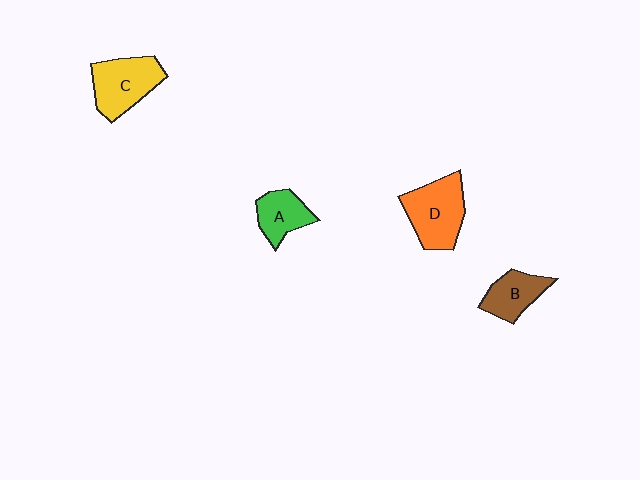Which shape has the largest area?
Shape D (orange).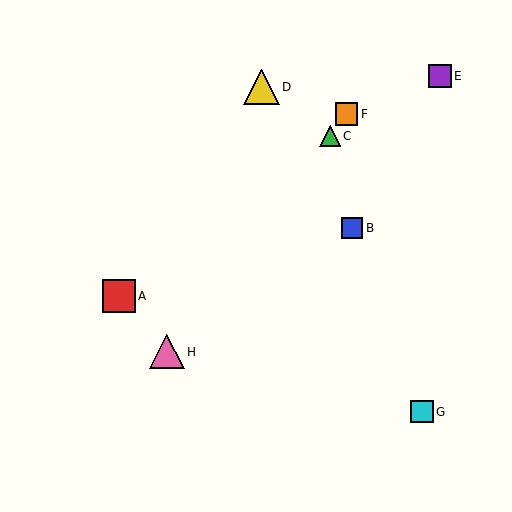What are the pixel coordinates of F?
Object F is at (346, 114).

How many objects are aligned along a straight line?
3 objects (C, F, H) are aligned along a straight line.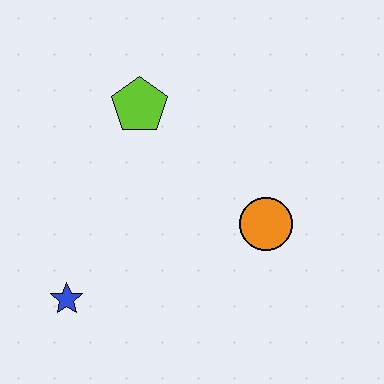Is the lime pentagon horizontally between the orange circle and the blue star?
Yes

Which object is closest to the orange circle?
The lime pentagon is closest to the orange circle.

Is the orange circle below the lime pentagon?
Yes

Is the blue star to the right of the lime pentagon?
No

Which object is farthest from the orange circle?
The blue star is farthest from the orange circle.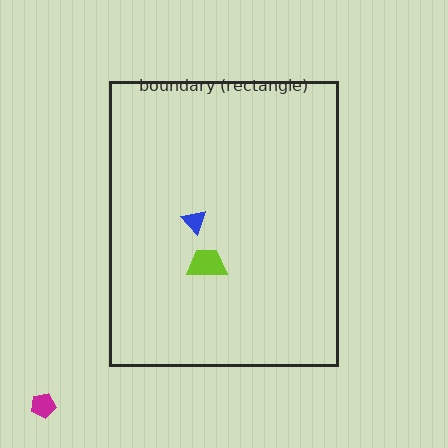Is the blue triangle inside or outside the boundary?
Inside.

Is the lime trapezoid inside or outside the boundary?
Inside.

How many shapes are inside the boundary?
2 inside, 1 outside.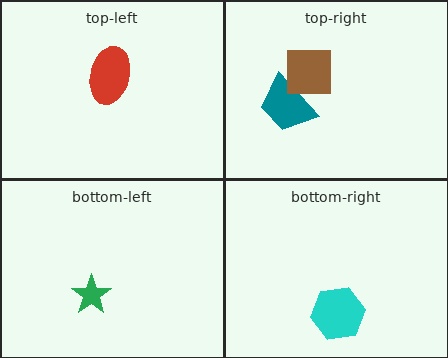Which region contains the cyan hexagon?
The bottom-right region.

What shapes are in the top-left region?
The red ellipse.